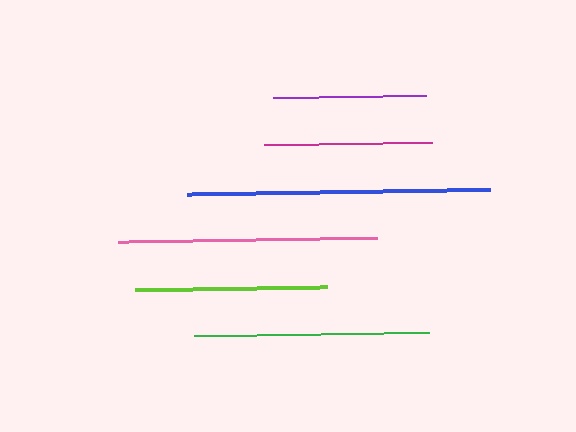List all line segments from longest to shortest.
From longest to shortest: blue, pink, green, lime, magenta, purple.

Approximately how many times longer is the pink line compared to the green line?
The pink line is approximately 1.1 times the length of the green line.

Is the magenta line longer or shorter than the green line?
The green line is longer than the magenta line.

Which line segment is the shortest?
The purple line is the shortest at approximately 153 pixels.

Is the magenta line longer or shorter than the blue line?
The blue line is longer than the magenta line.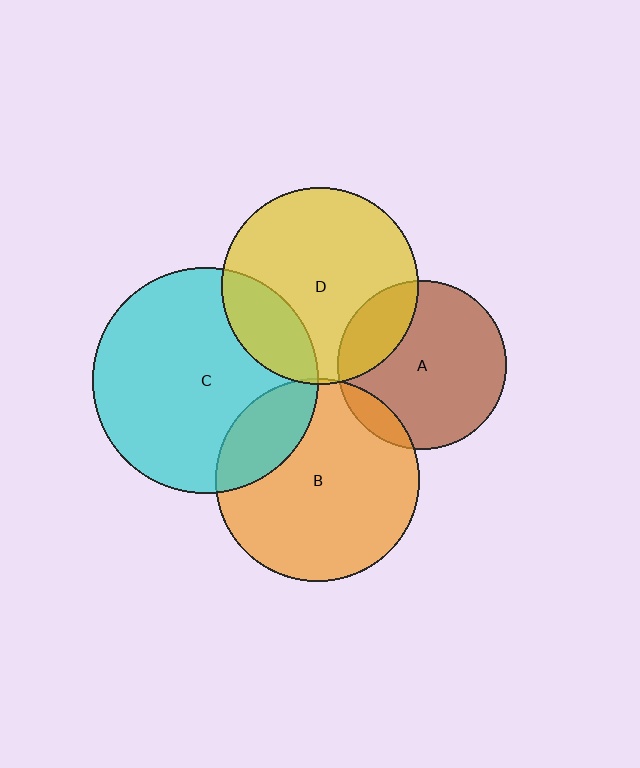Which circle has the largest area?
Circle C (cyan).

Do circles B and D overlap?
Yes.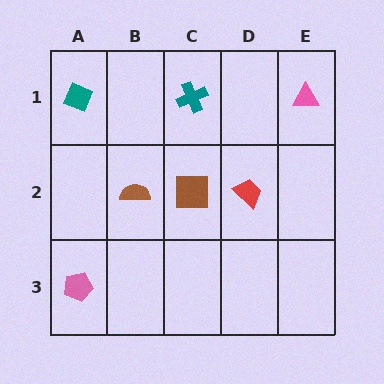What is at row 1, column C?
A teal cross.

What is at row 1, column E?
A pink triangle.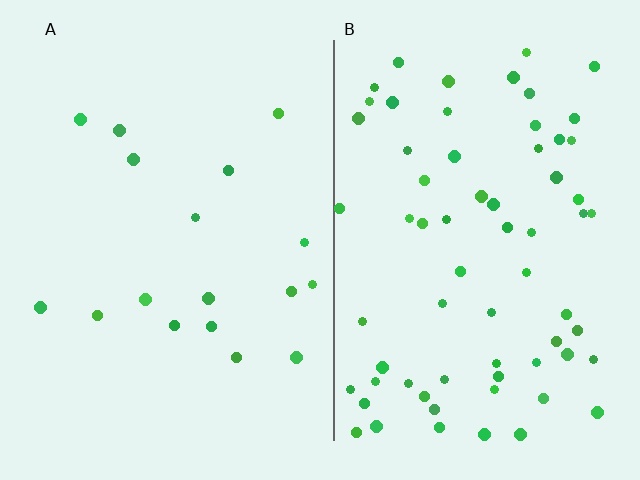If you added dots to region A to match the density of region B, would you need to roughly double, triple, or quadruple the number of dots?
Approximately quadruple.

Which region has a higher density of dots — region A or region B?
B (the right).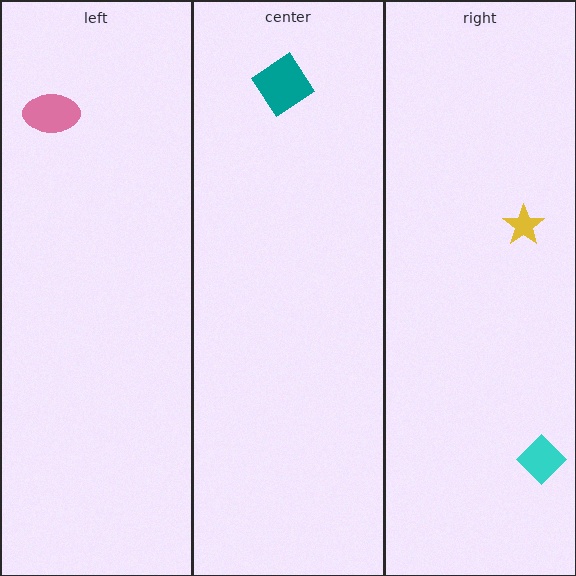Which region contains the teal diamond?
The center region.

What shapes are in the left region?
The pink ellipse.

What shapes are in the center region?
The teal diamond.